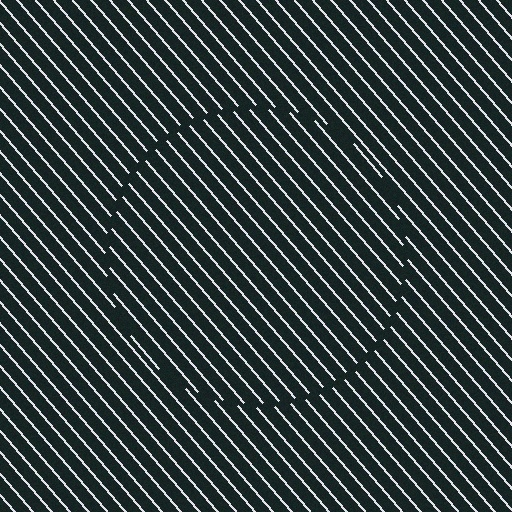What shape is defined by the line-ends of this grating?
An illusory circle. The interior of the shape contains the same grating, shifted by half a period — the contour is defined by the phase discontinuity where line-ends from the inner and outer gratings abut.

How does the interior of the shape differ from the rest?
The interior of the shape contains the same grating, shifted by half a period — the contour is defined by the phase discontinuity where line-ends from the inner and outer gratings abut.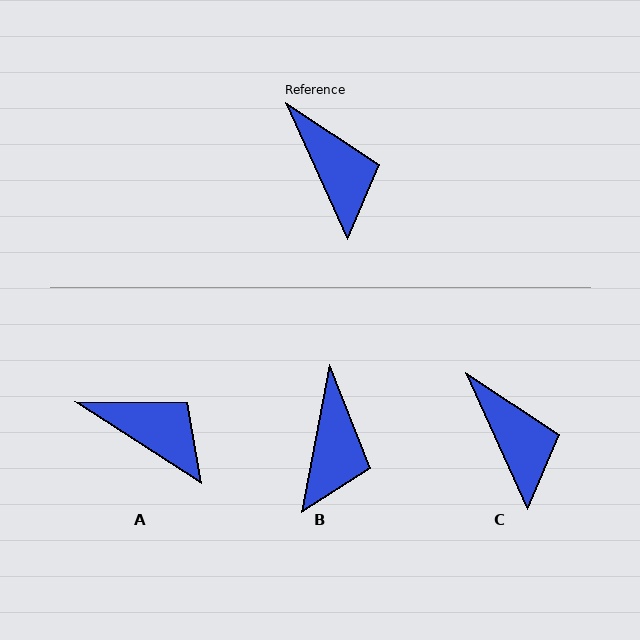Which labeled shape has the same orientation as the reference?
C.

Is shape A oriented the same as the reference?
No, it is off by about 33 degrees.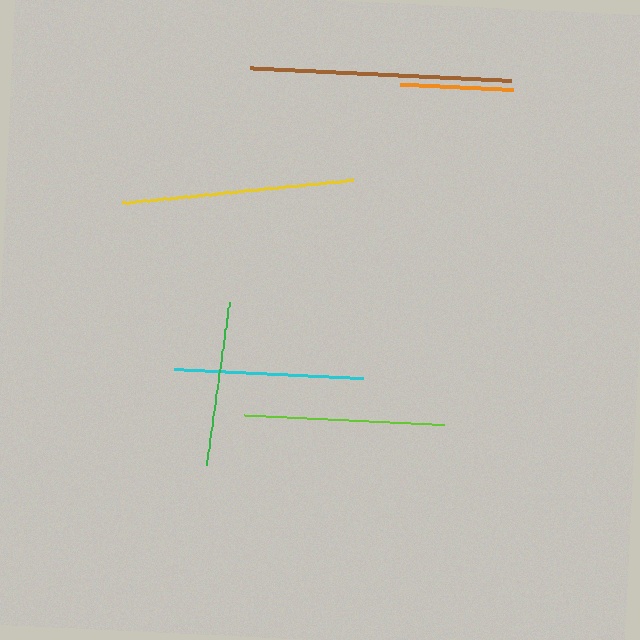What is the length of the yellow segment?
The yellow segment is approximately 232 pixels long.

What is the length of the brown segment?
The brown segment is approximately 262 pixels long.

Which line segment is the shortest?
The orange line is the shortest at approximately 114 pixels.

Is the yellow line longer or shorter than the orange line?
The yellow line is longer than the orange line.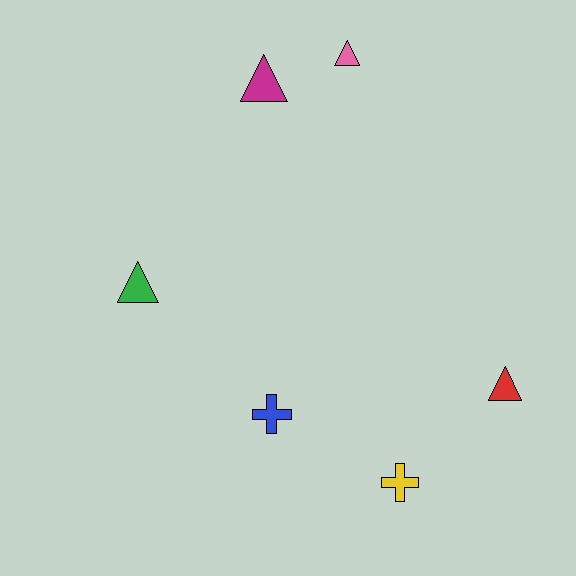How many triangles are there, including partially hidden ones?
There are 4 triangles.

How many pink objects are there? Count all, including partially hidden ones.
There is 1 pink object.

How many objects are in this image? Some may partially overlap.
There are 6 objects.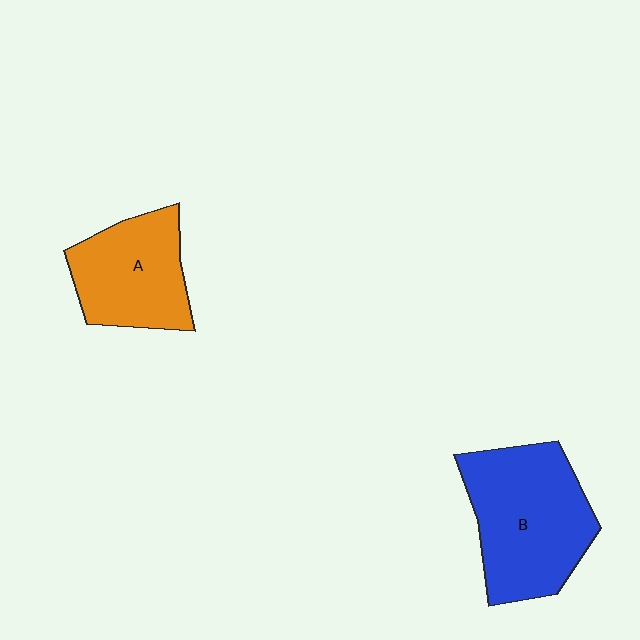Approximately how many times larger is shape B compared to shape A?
Approximately 1.4 times.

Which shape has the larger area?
Shape B (blue).